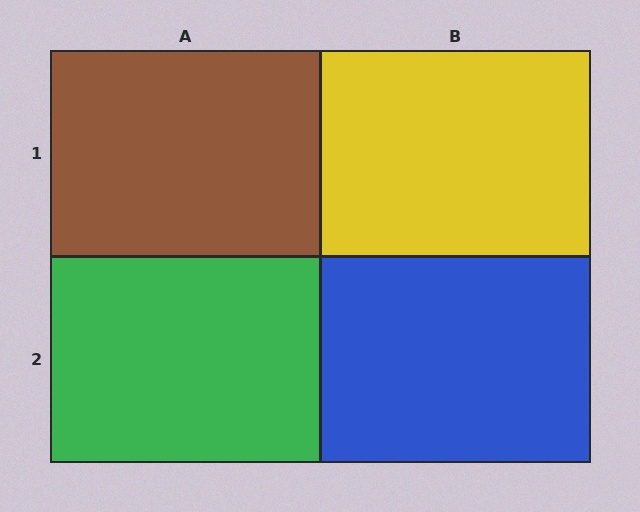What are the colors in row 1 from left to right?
Brown, yellow.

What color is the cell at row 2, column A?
Green.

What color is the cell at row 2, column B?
Blue.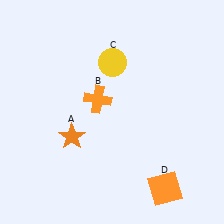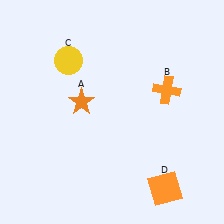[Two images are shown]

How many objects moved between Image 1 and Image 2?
3 objects moved between the two images.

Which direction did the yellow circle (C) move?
The yellow circle (C) moved left.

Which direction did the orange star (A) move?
The orange star (A) moved up.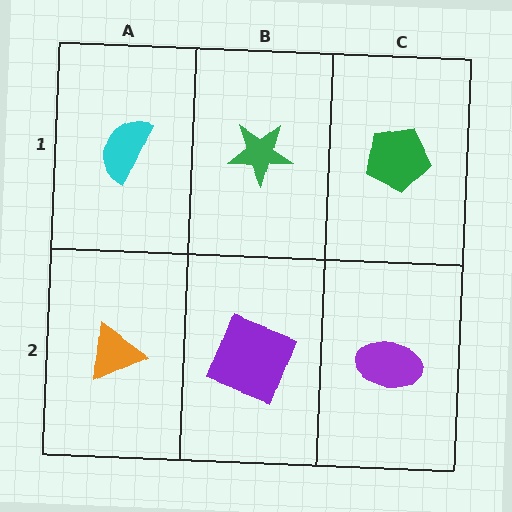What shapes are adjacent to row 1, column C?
A purple ellipse (row 2, column C), a green star (row 1, column B).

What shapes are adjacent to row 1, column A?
An orange triangle (row 2, column A), a green star (row 1, column B).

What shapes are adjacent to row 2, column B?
A green star (row 1, column B), an orange triangle (row 2, column A), a purple ellipse (row 2, column C).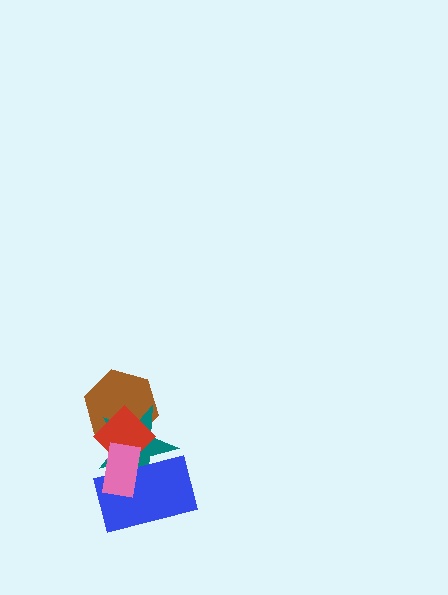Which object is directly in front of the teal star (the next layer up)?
The blue rectangle is directly in front of the teal star.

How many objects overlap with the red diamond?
4 objects overlap with the red diamond.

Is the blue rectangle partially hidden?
Yes, it is partially covered by another shape.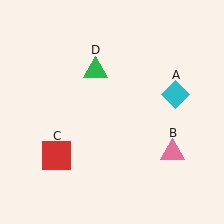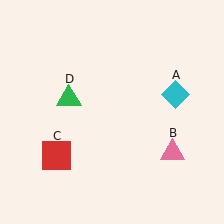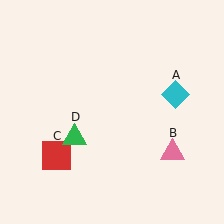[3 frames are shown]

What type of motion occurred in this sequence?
The green triangle (object D) rotated counterclockwise around the center of the scene.